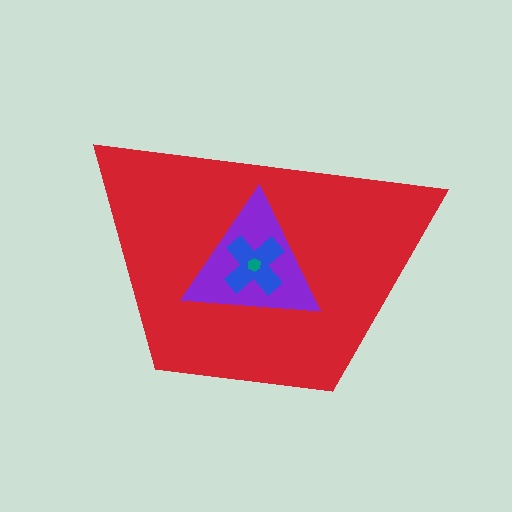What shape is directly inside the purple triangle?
The blue cross.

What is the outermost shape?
The red trapezoid.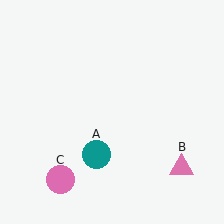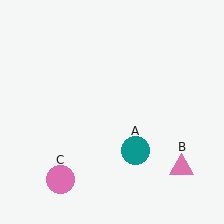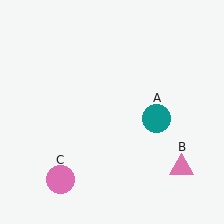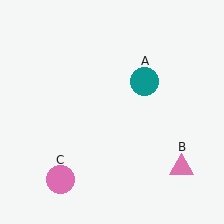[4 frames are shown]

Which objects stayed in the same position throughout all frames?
Pink triangle (object B) and pink circle (object C) remained stationary.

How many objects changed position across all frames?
1 object changed position: teal circle (object A).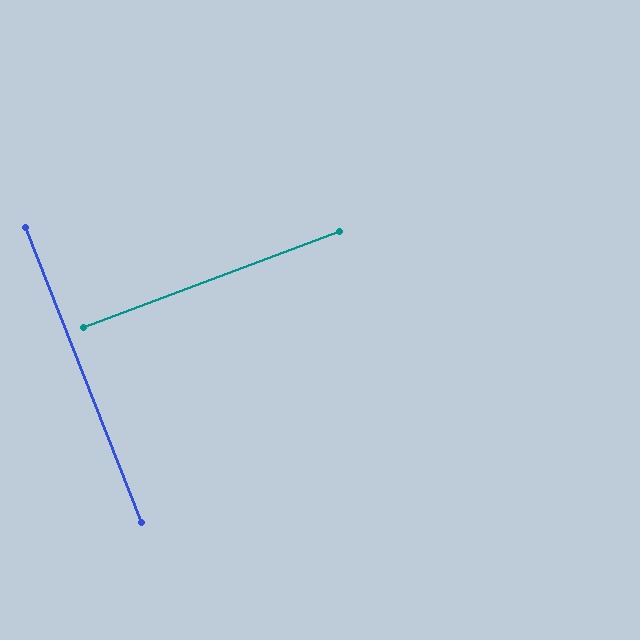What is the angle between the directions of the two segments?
Approximately 89 degrees.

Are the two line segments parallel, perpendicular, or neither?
Perpendicular — they meet at approximately 89°.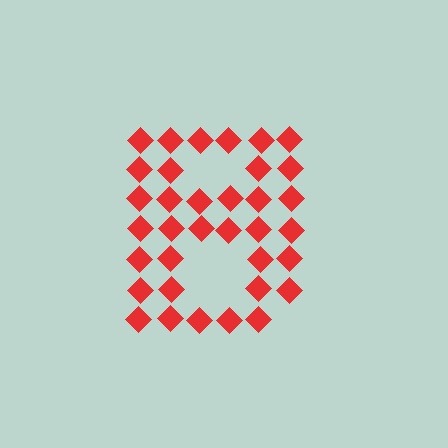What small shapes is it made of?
It is made of small diamonds.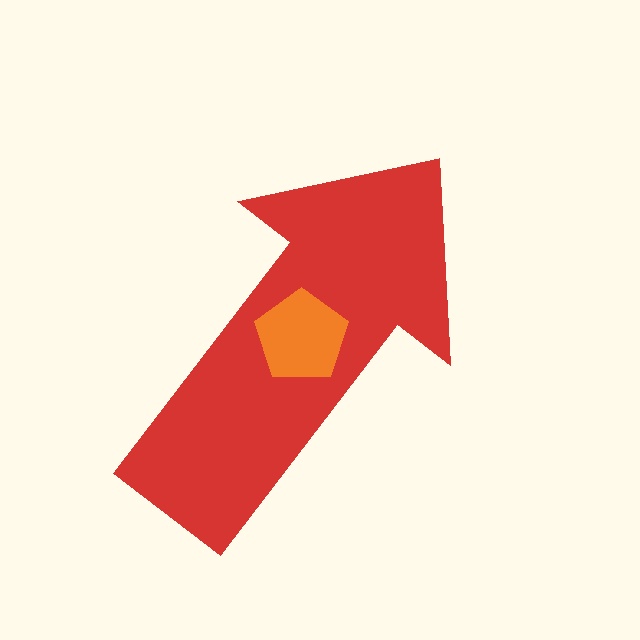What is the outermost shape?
The red arrow.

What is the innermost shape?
The orange pentagon.